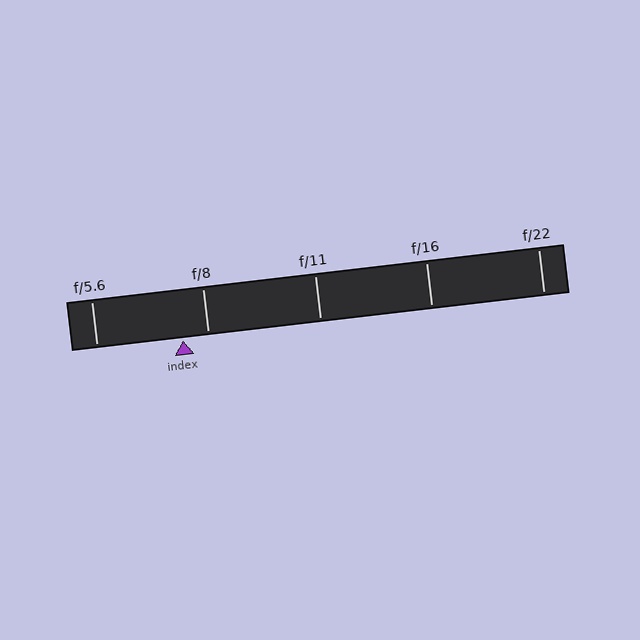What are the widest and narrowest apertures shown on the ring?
The widest aperture shown is f/5.6 and the narrowest is f/22.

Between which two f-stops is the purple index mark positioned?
The index mark is between f/5.6 and f/8.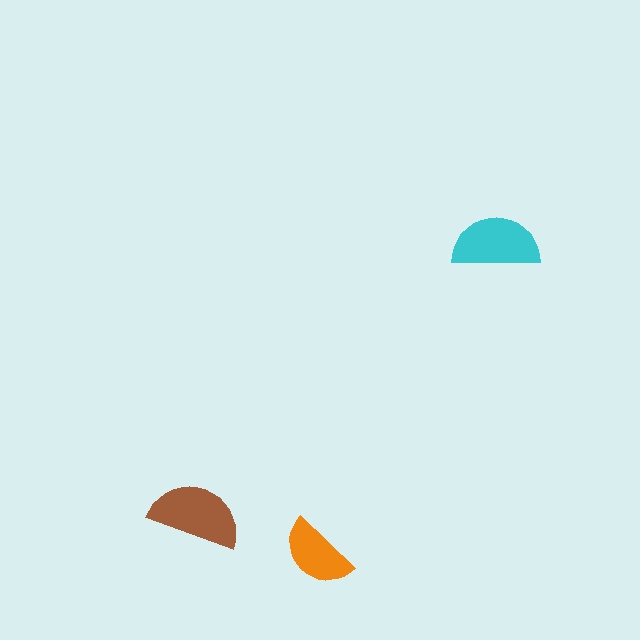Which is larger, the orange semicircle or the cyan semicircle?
The cyan one.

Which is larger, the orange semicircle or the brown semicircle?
The brown one.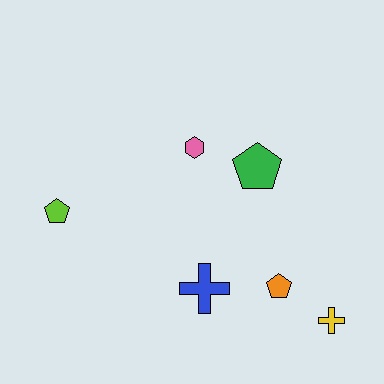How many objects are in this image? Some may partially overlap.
There are 6 objects.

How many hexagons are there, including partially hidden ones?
There is 1 hexagon.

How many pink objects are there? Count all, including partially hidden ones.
There is 1 pink object.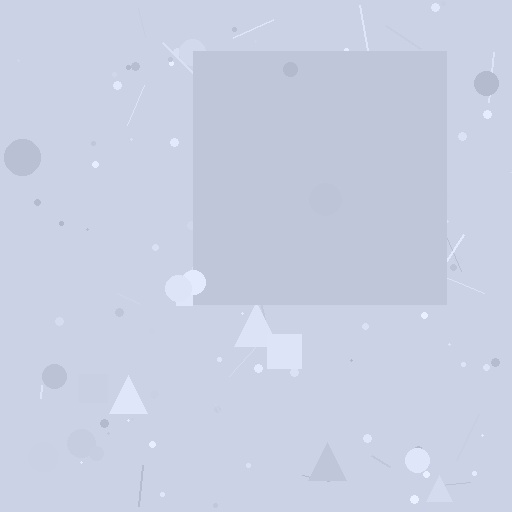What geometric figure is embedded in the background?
A square is embedded in the background.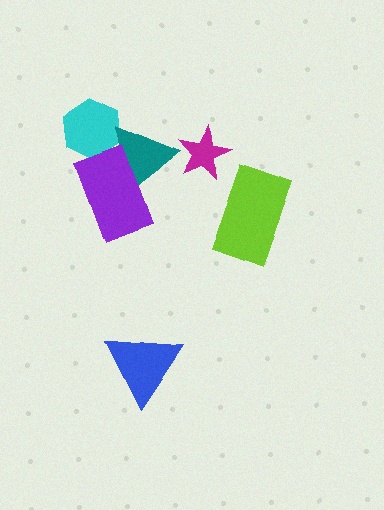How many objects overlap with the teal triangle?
2 objects overlap with the teal triangle.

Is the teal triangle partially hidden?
Yes, it is partially covered by another shape.